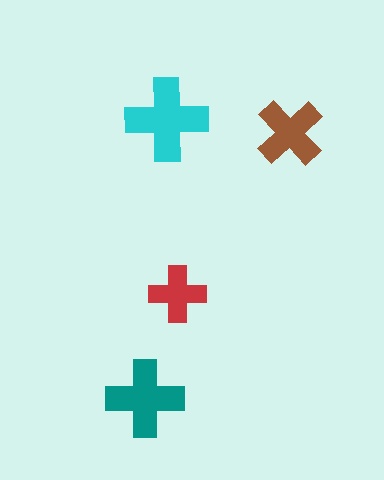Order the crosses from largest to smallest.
the cyan one, the teal one, the brown one, the red one.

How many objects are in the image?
There are 4 objects in the image.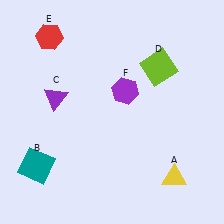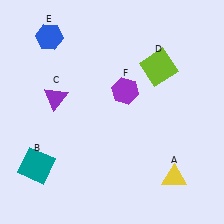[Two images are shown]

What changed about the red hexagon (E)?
In Image 1, E is red. In Image 2, it changed to blue.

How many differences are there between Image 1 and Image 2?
There is 1 difference between the two images.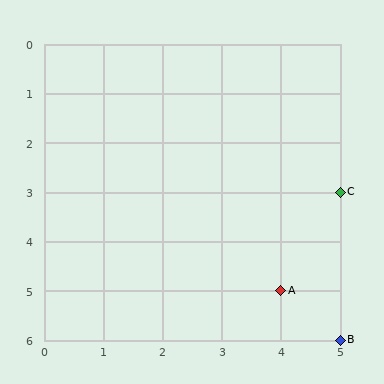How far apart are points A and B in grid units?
Points A and B are 1 column and 1 row apart (about 1.4 grid units diagonally).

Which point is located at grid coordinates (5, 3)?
Point C is at (5, 3).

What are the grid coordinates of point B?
Point B is at grid coordinates (5, 6).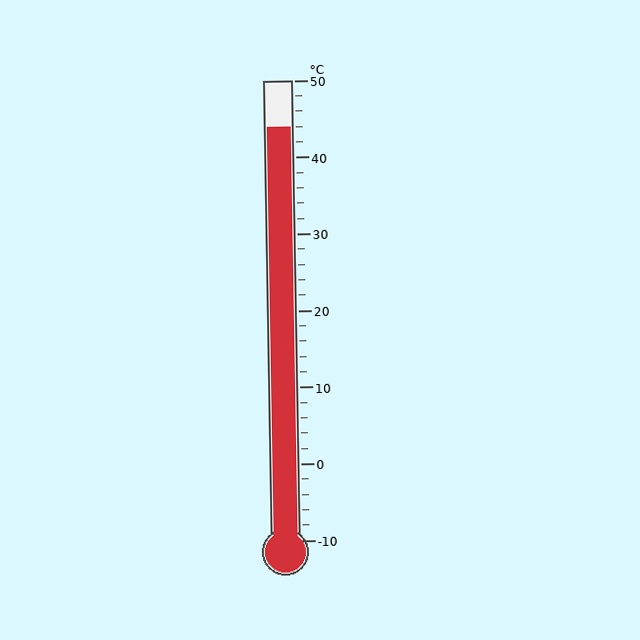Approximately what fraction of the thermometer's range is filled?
The thermometer is filled to approximately 90% of its range.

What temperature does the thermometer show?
The thermometer shows approximately 44°C.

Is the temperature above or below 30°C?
The temperature is above 30°C.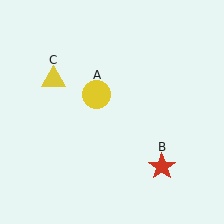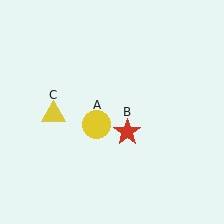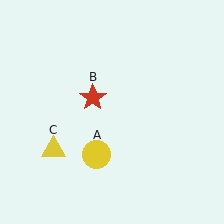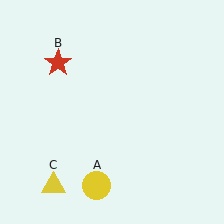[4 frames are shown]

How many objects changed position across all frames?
3 objects changed position: yellow circle (object A), red star (object B), yellow triangle (object C).